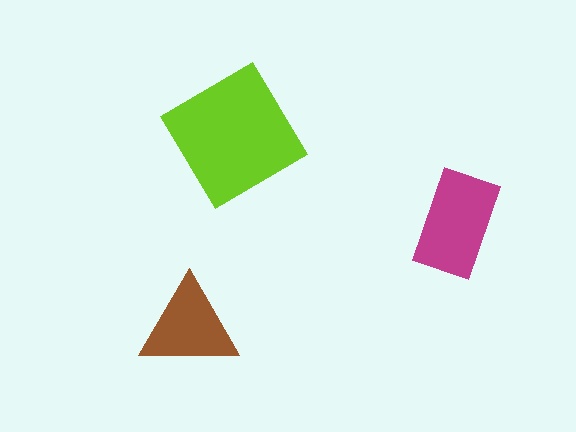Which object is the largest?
The lime diamond.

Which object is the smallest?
The brown triangle.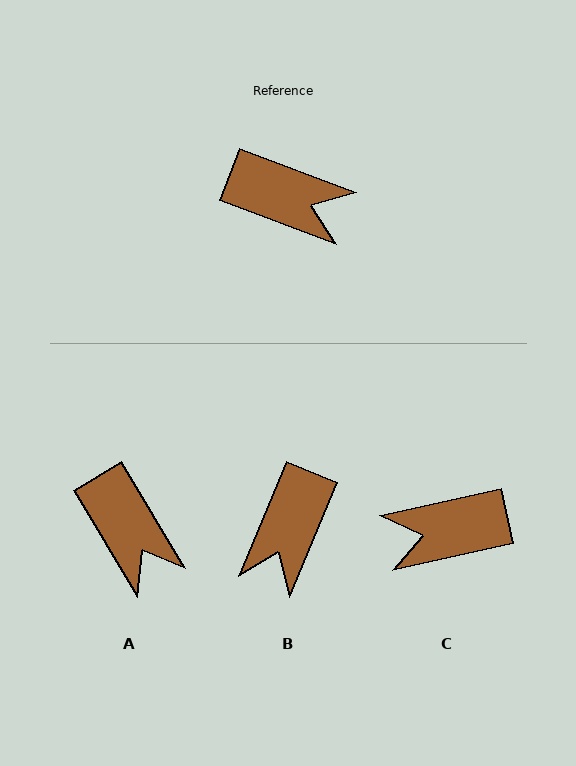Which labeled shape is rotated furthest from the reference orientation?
C, about 146 degrees away.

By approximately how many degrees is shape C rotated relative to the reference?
Approximately 146 degrees clockwise.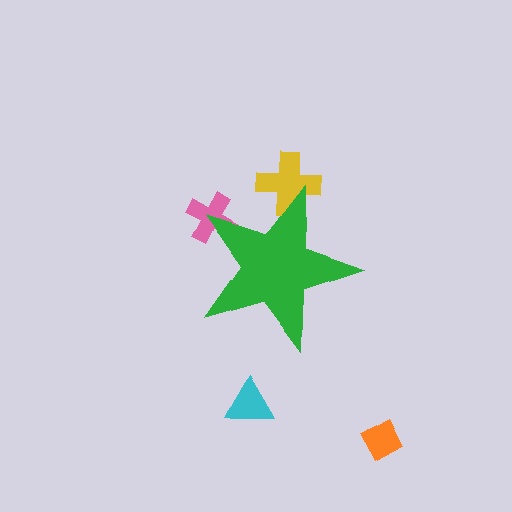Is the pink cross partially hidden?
Yes, the pink cross is partially hidden behind the green star.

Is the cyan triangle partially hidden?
No, the cyan triangle is fully visible.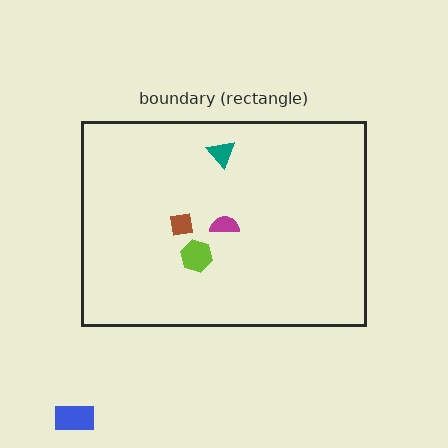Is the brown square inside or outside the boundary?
Inside.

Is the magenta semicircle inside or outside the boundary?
Inside.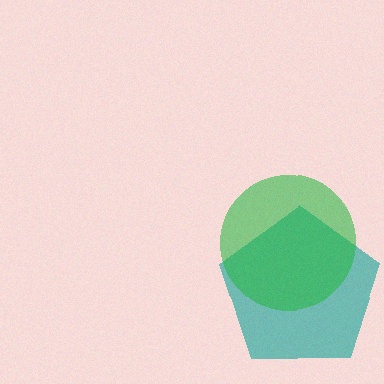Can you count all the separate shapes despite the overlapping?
Yes, there are 2 separate shapes.